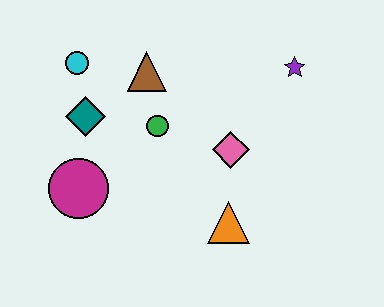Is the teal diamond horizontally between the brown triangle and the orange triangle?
No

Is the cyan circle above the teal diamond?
Yes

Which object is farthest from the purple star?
The magenta circle is farthest from the purple star.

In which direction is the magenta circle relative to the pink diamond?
The magenta circle is to the left of the pink diamond.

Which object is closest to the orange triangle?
The pink diamond is closest to the orange triangle.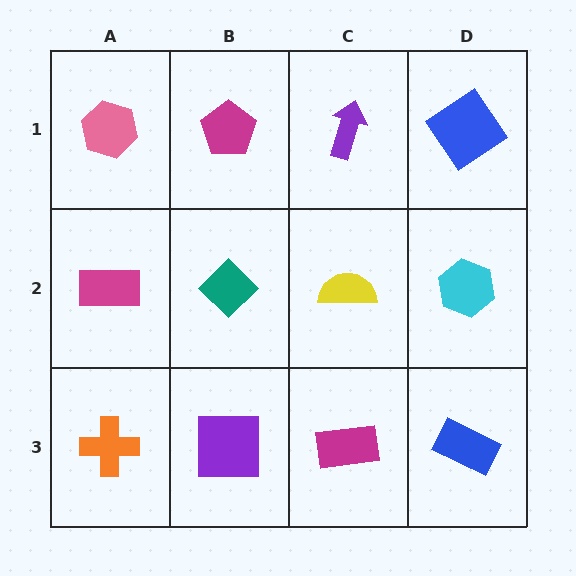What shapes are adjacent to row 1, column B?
A teal diamond (row 2, column B), a pink hexagon (row 1, column A), a purple arrow (row 1, column C).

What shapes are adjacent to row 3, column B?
A teal diamond (row 2, column B), an orange cross (row 3, column A), a magenta rectangle (row 3, column C).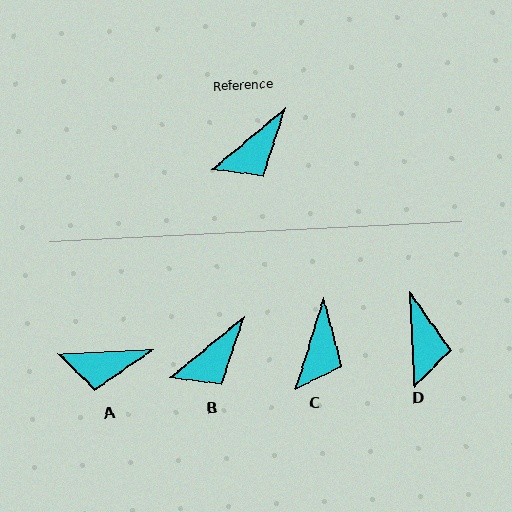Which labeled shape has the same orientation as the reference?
B.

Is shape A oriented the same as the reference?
No, it is off by about 38 degrees.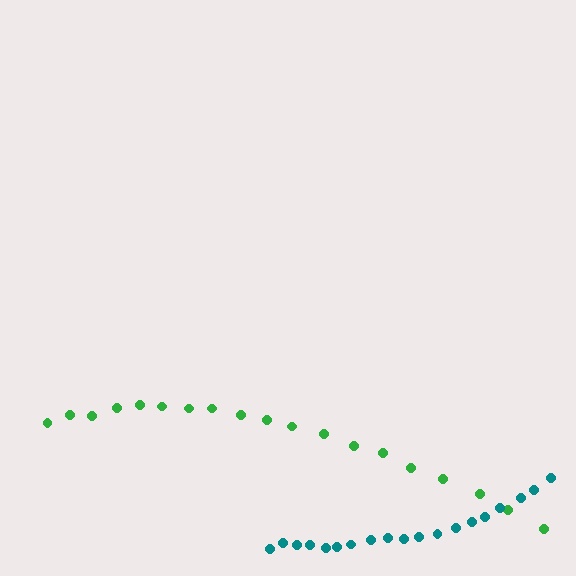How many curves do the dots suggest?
There are 2 distinct paths.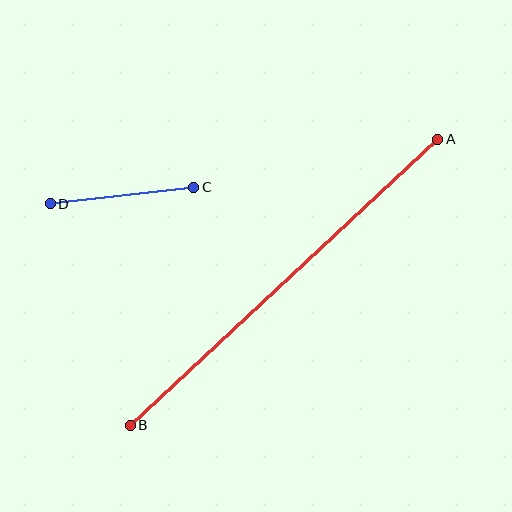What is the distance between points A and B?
The distance is approximately 420 pixels.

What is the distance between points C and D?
The distance is approximately 144 pixels.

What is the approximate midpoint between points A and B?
The midpoint is at approximately (284, 282) pixels.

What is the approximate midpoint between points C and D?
The midpoint is at approximately (122, 196) pixels.